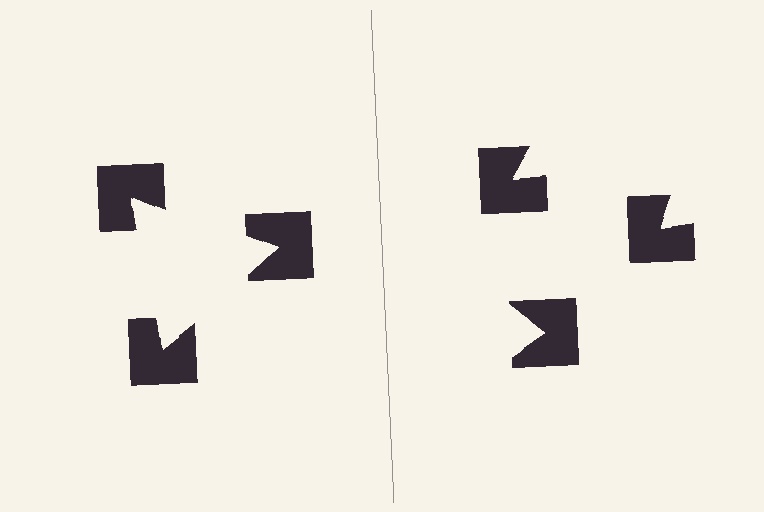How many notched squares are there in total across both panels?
6 — 3 on each side.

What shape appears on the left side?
An illusory triangle.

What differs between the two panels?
The notched squares are positioned identically on both sides; only the wedge orientations differ. On the left they align to a triangle; on the right they are misaligned.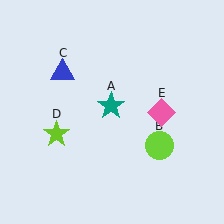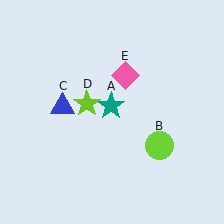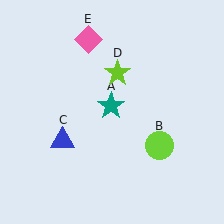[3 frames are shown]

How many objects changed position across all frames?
3 objects changed position: blue triangle (object C), lime star (object D), pink diamond (object E).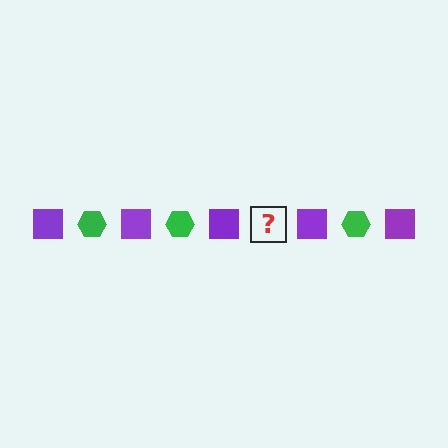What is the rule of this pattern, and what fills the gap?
The rule is that the pattern alternates between purple square and green hexagon. The gap should be filled with a green hexagon.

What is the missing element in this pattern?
The missing element is a green hexagon.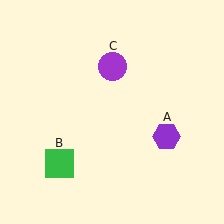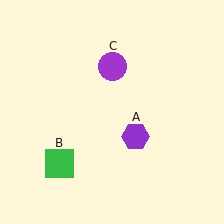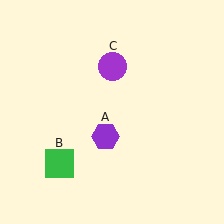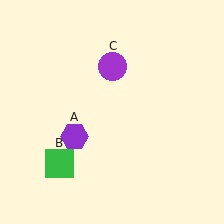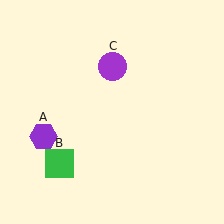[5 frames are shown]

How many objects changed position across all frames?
1 object changed position: purple hexagon (object A).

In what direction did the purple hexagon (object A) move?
The purple hexagon (object A) moved left.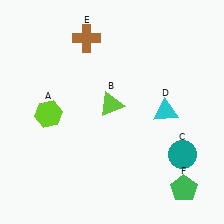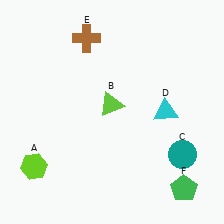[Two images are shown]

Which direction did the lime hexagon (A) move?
The lime hexagon (A) moved down.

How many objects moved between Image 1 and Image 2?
1 object moved between the two images.